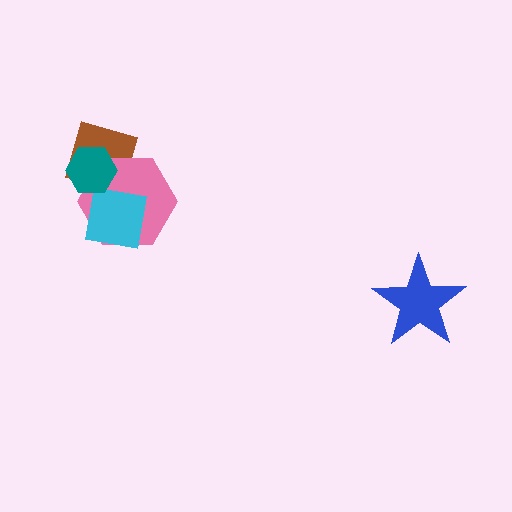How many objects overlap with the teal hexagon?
2 objects overlap with the teal hexagon.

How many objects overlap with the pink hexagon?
3 objects overlap with the pink hexagon.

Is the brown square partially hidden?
Yes, it is partially covered by another shape.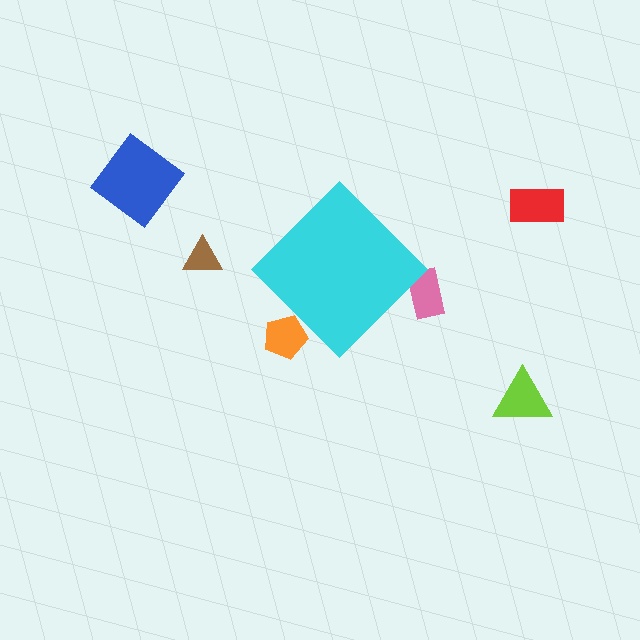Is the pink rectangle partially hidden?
Yes, the pink rectangle is partially hidden behind the cyan diamond.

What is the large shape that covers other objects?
A cyan diamond.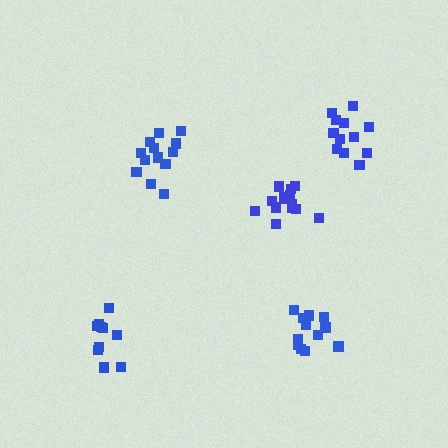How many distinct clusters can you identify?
There are 5 distinct clusters.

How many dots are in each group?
Group 1: 10 dots, Group 2: 13 dots, Group 3: 12 dots, Group 4: 12 dots, Group 5: 14 dots (61 total).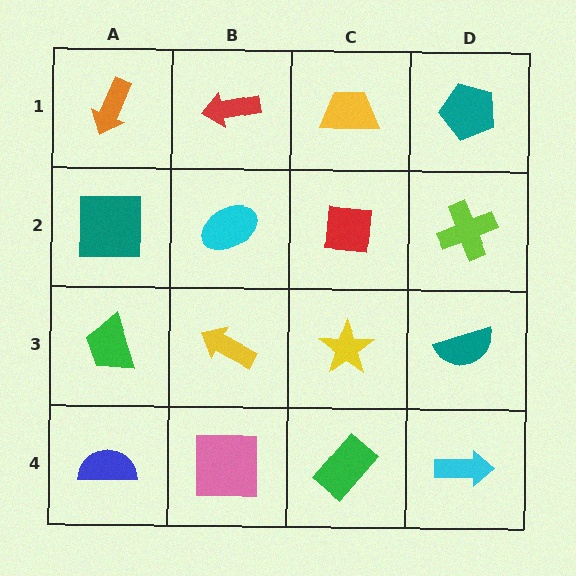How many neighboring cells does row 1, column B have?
3.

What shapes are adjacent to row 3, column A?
A teal square (row 2, column A), a blue semicircle (row 4, column A), a yellow arrow (row 3, column B).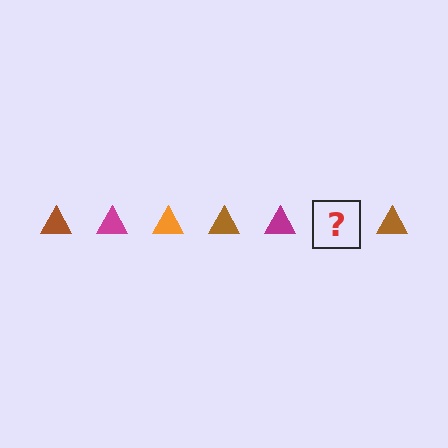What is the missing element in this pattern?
The missing element is an orange triangle.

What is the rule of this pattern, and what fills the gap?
The rule is that the pattern cycles through brown, magenta, orange triangles. The gap should be filled with an orange triangle.